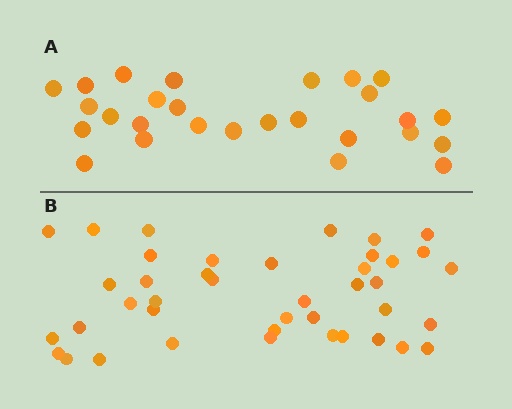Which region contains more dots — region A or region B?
Region B (the bottom region) has more dots.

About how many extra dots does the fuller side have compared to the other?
Region B has approximately 15 more dots than region A.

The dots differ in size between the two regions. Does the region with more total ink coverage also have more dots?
No. Region A has more total ink coverage because its dots are larger, but region B actually contains more individual dots. Total area can be misleading — the number of items is what matters here.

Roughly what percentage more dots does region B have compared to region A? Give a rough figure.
About 50% more.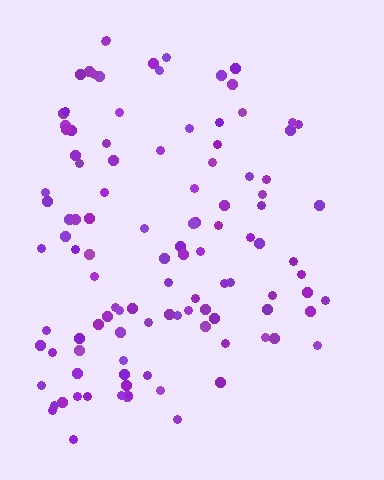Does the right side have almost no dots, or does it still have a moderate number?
Still a moderate number, just noticeably fewer than the left.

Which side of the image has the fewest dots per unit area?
The right.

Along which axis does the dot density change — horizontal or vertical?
Horizontal.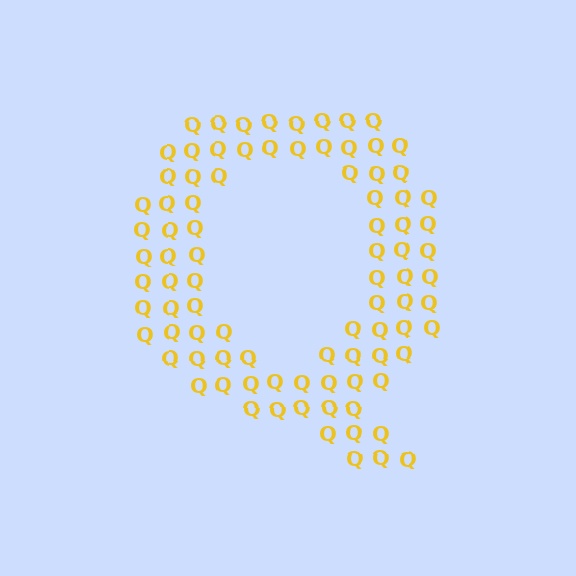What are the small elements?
The small elements are letter Q's.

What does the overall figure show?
The overall figure shows the letter Q.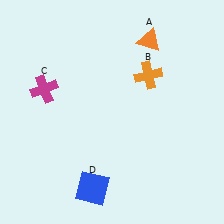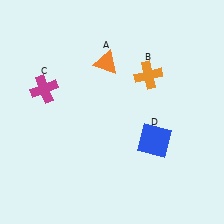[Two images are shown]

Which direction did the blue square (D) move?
The blue square (D) moved right.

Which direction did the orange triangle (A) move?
The orange triangle (A) moved left.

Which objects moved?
The objects that moved are: the orange triangle (A), the blue square (D).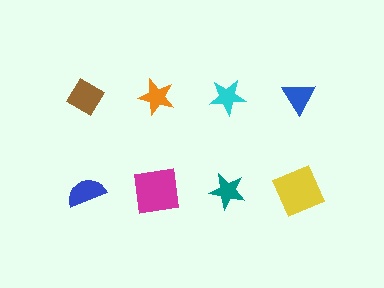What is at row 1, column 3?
A cyan star.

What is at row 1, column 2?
An orange star.